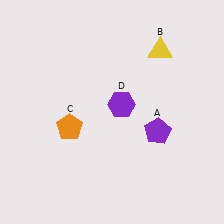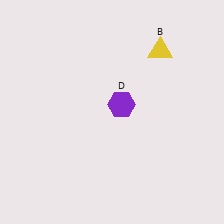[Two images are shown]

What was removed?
The orange pentagon (C), the purple pentagon (A) were removed in Image 2.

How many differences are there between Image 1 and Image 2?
There are 2 differences between the two images.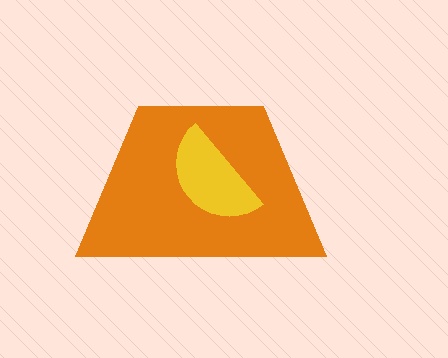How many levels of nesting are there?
2.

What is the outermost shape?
The orange trapezoid.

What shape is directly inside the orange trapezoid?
The yellow semicircle.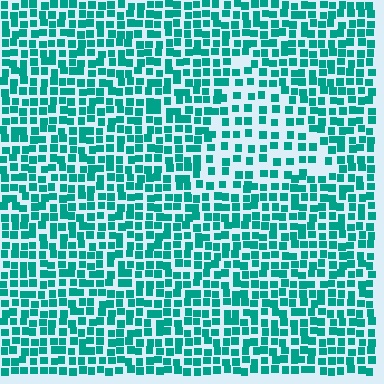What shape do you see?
I see a triangle.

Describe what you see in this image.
The image contains small teal elements arranged at two different densities. A triangle-shaped region is visible where the elements are less densely packed than the surrounding area.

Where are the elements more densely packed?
The elements are more densely packed outside the triangle boundary.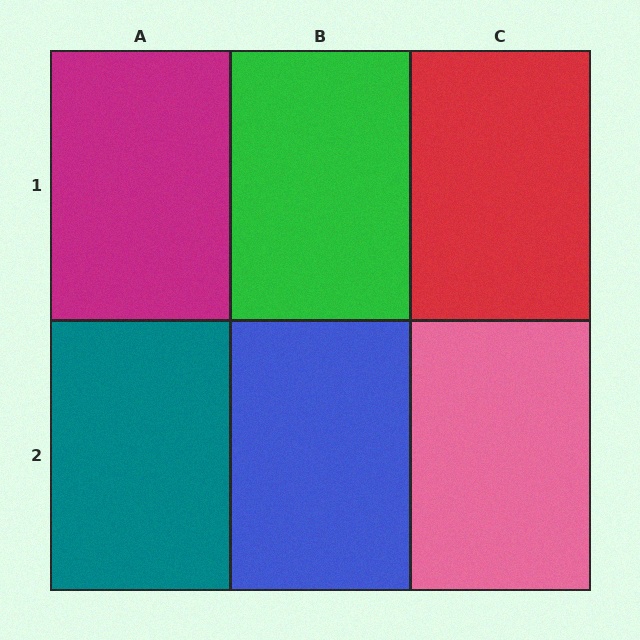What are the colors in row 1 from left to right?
Magenta, green, red.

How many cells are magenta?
1 cell is magenta.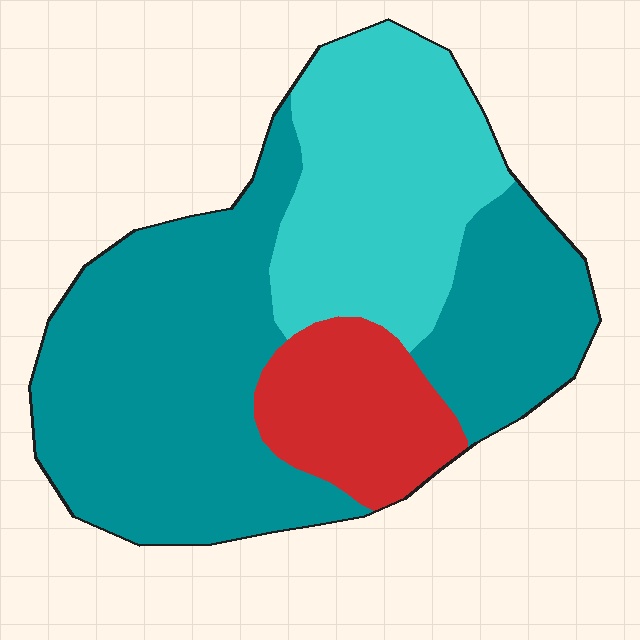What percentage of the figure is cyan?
Cyan takes up about one quarter (1/4) of the figure.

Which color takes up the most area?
Teal, at roughly 55%.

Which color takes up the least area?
Red, at roughly 15%.